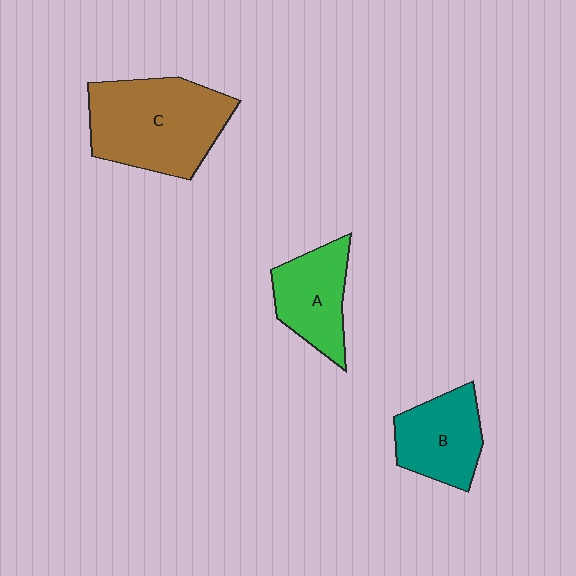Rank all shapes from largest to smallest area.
From largest to smallest: C (brown), B (teal), A (green).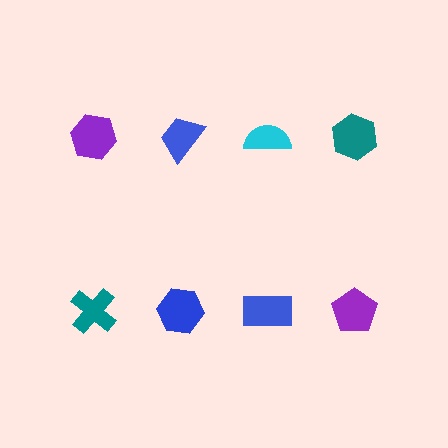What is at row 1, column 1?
A purple hexagon.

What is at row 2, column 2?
A blue hexagon.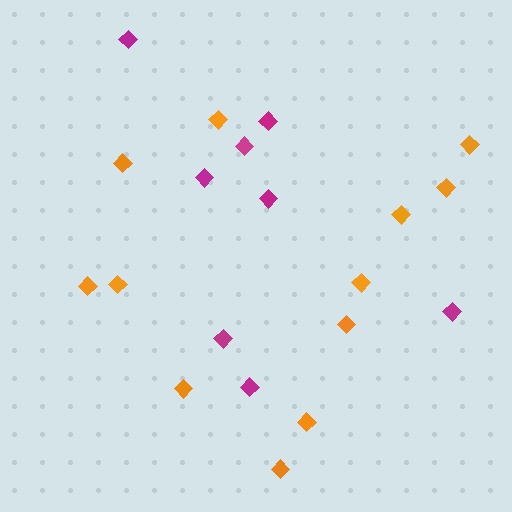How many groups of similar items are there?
There are 2 groups: one group of magenta diamonds (8) and one group of orange diamonds (12).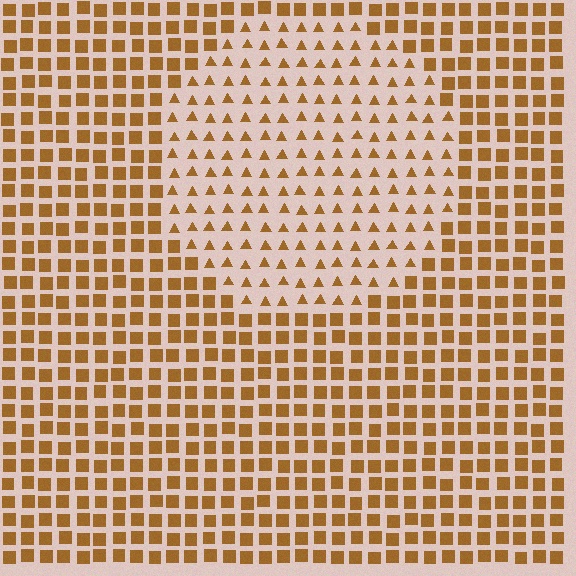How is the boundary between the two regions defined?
The boundary is defined by a change in element shape: triangles inside vs. squares outside. All elements share the same color and spacing.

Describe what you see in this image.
The image is filled with small brown elements arranged in a uniform grid. A circle-shaped region contains triangles, while the surrounding area contains squares. The boundary is defined purely by the change in element shape.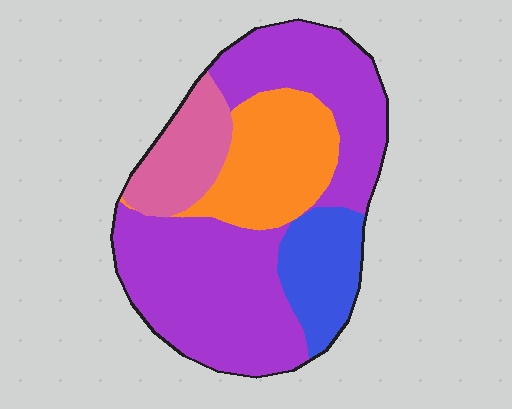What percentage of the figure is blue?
Blue takes up less than a sixth of the figure.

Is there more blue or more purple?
Purple.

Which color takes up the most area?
Purple, at roughly 55%.